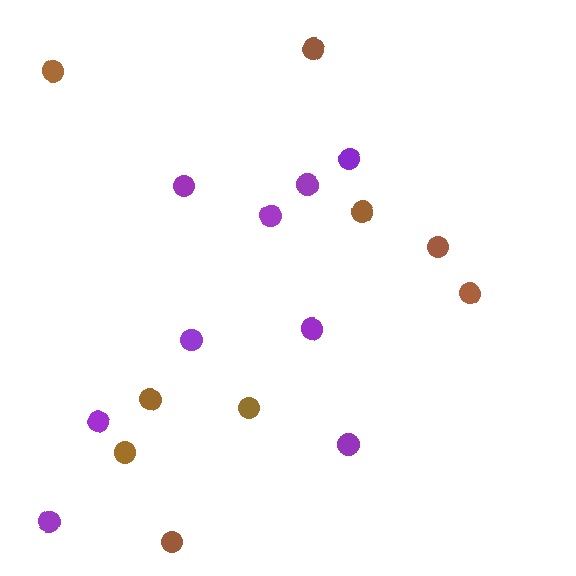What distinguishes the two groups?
There are 2 groups: one group of brown circles (9) and one group of purple circles (9).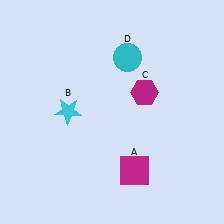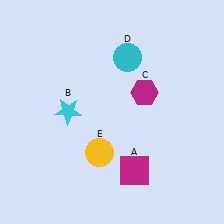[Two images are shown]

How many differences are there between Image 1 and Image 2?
There is 1 difference between the two images.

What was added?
A yellow circle (E) was added in Image 2.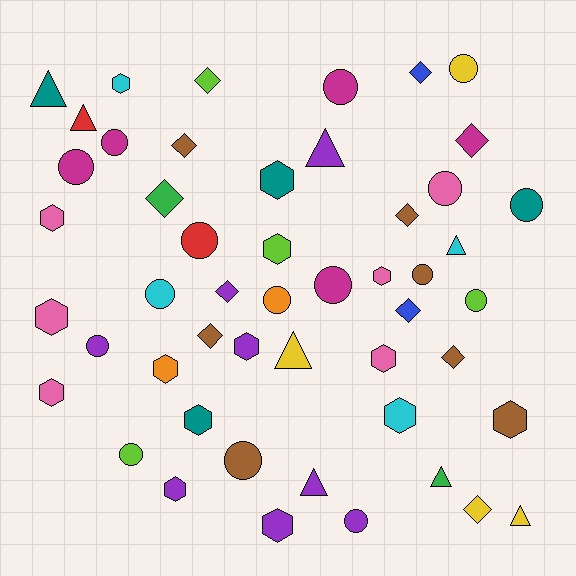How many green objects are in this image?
There are 2 green objects.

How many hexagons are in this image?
There are 15 hexagons.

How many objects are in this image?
There are 50 objects.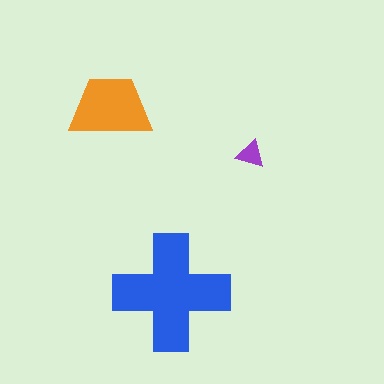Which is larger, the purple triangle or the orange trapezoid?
The orange trapezoid.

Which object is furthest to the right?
The purple triangle is rightmost.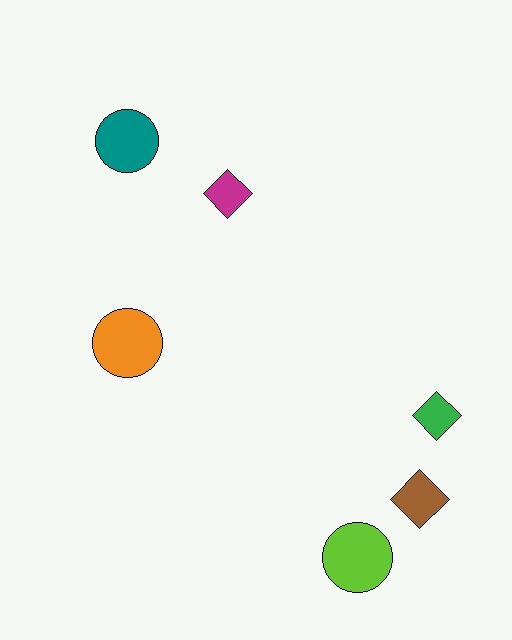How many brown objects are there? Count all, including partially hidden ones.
There is 1 brown object.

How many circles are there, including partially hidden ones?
There are 3 circles.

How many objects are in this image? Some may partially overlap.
There are 6 objects.